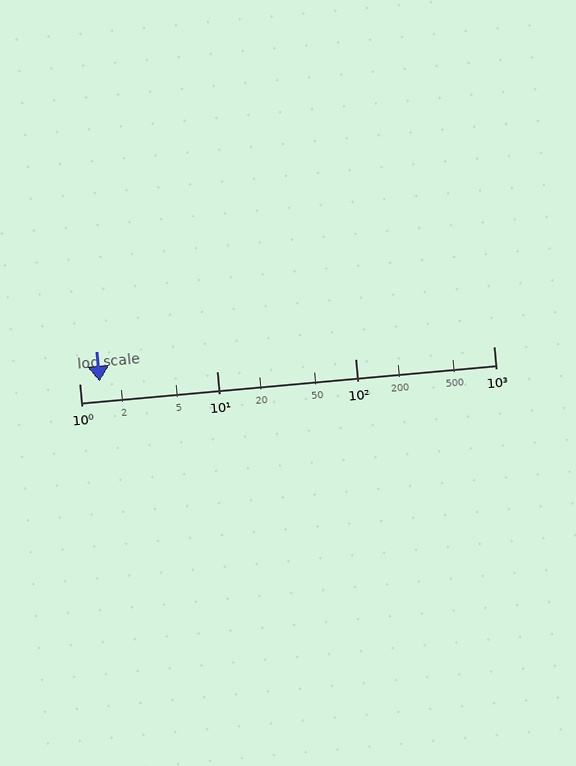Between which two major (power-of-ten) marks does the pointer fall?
The pointer is between 1 and 10.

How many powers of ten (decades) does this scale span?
The scale spans 3 decades, from 1 to 1000.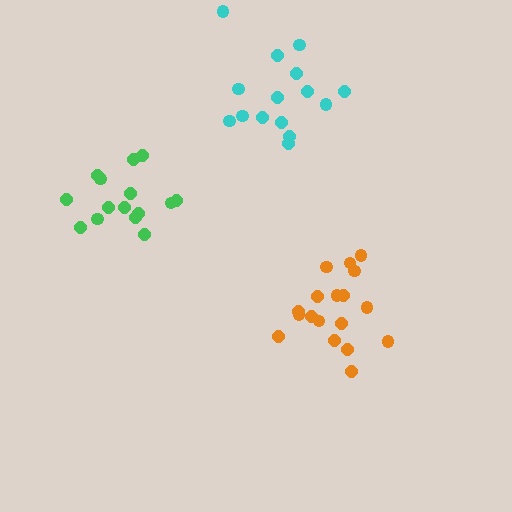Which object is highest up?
The cyan cluster is topmost.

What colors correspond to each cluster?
The clusters are colored: orange, cyan, green.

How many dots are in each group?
Group 1: 18 dots, Group 2: 15 dots, Group 3: 15 dots (48 total).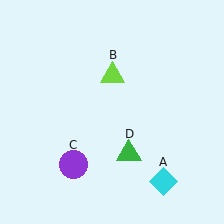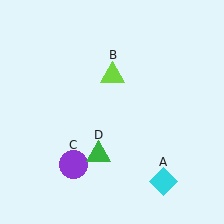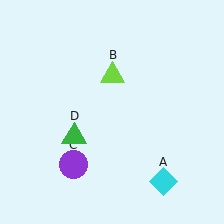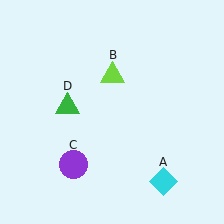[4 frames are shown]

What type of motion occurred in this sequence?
The green triangle (object D) rotated clockwise around the center of the scene.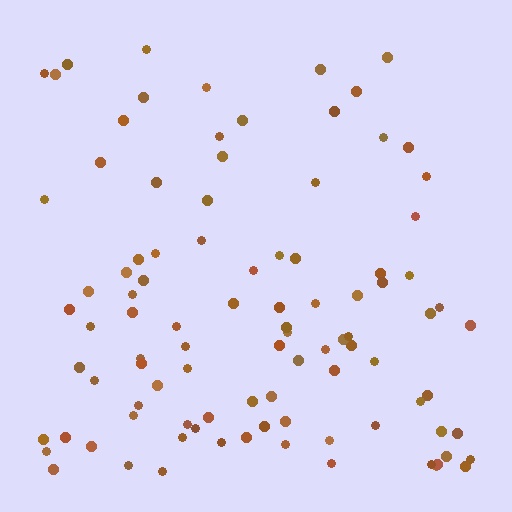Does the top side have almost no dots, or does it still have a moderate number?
Still a moderate number, just noticeably fewer than the bottom.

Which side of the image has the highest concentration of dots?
The bottom.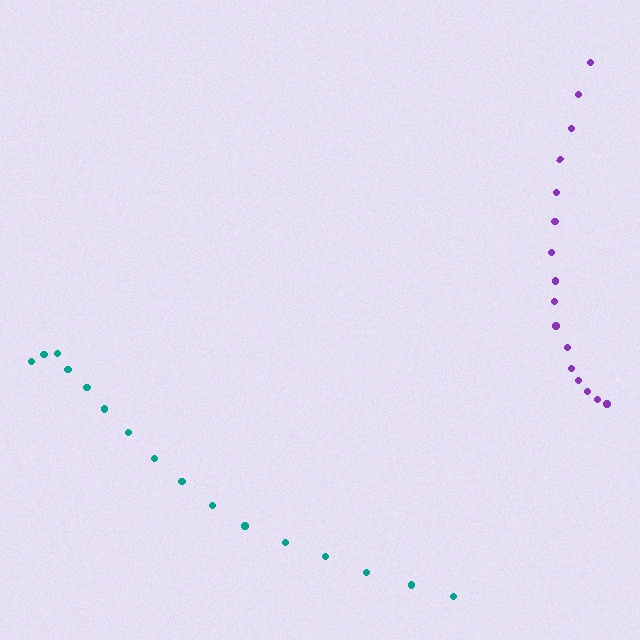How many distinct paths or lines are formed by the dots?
There are 2 distinct paths.